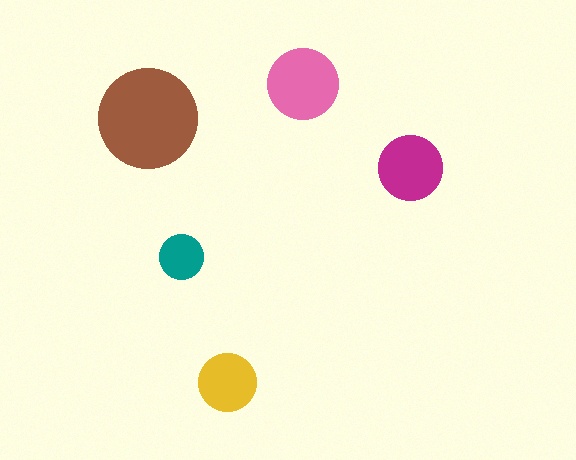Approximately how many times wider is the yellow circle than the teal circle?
About 1.5 times wider.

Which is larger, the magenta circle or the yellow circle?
The magenta one.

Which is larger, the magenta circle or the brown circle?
The brown one.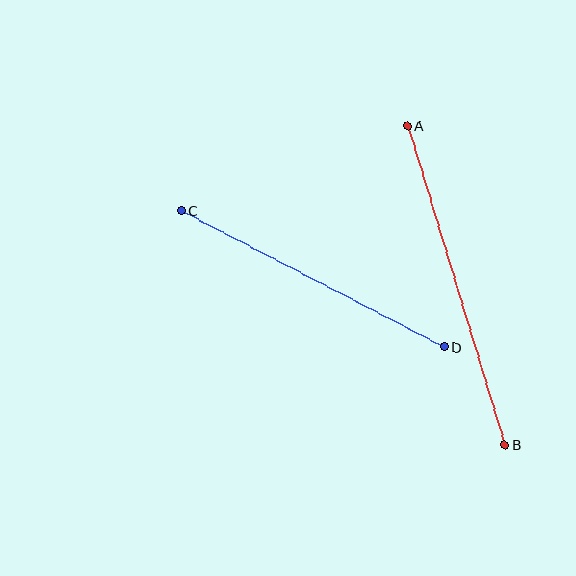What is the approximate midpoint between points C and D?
The midpoint is at approximately (313, 279) pixels.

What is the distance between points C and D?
The distance is approximately 296 pixels.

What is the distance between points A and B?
The distance is approximately 334 pixels.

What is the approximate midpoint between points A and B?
The midpoint is at approximately (456, 285) pixels.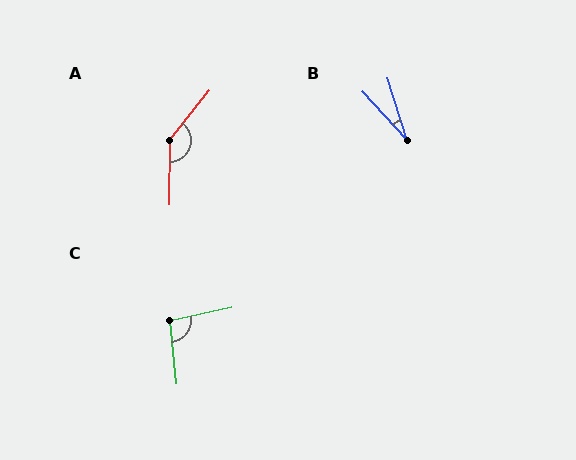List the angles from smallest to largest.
B (25°), C (96°), A (142°).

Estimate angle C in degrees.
Approximately 96 degrees.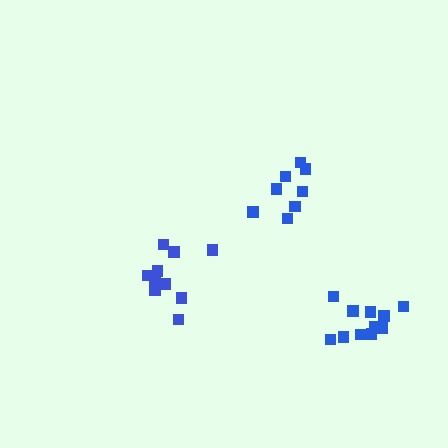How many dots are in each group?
Group 1: 10 dots, Group 2: 8 dots, Group 3: 11 dots (29 total).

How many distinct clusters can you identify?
There are 3 distinct clusters.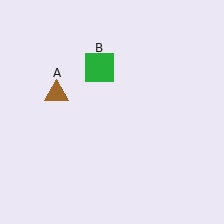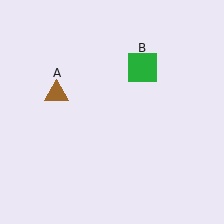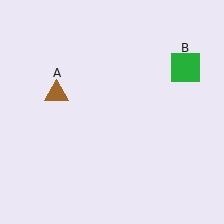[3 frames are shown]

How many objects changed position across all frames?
1 object changed position: green square (object B).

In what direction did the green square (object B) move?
The green square (object B) moved right.